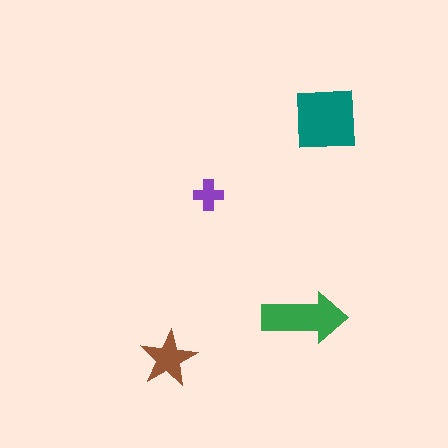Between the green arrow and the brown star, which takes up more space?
The green arrow.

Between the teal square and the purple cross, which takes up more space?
The teal square.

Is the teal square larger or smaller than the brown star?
Larger.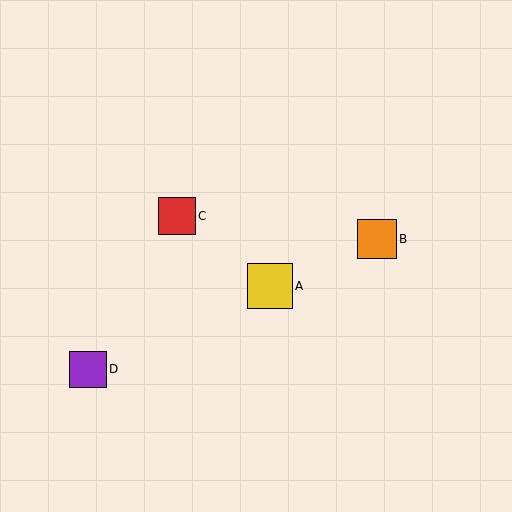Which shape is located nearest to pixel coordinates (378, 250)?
The orange square (labeled B) at (377, 239) is nearest to that location.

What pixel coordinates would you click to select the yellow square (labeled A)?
Click at (270, 286) to select the yellow square A.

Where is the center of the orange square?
The center of the orange square is at (377, 239).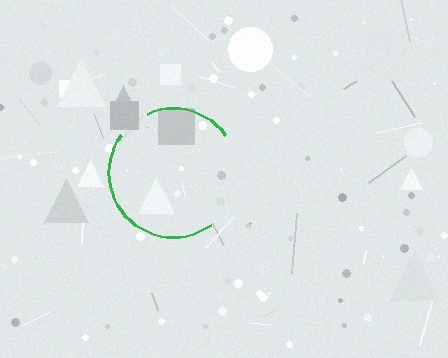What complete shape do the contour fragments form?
The contour fragments form a circle.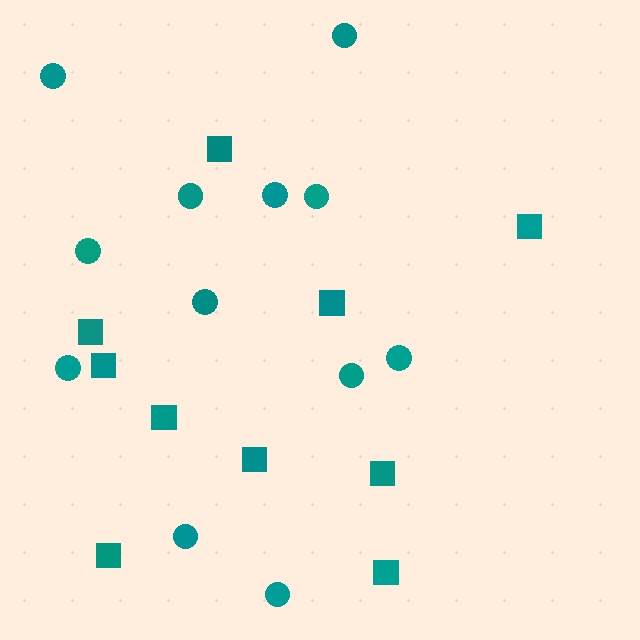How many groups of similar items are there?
There are 2 groups: one group of circles (12) and one group of squares (10).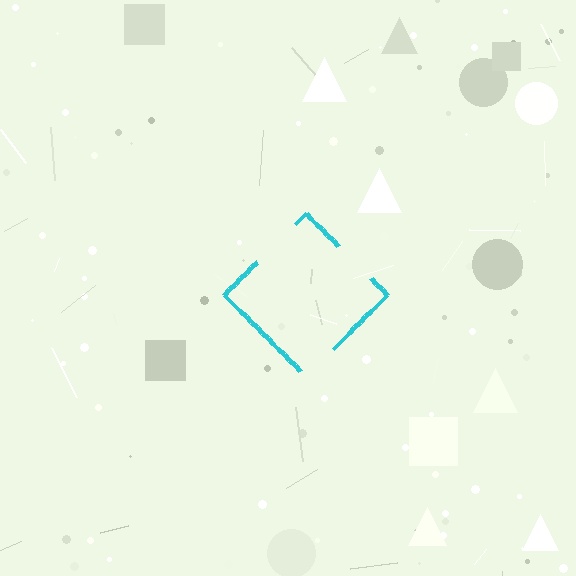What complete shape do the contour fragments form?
The contour fragments form a diamond.